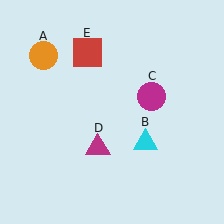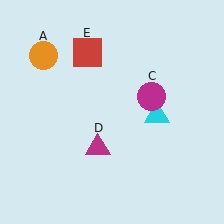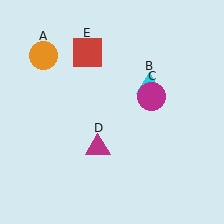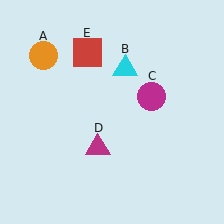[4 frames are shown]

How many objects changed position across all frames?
1 object changed position: cyan triangle (object B).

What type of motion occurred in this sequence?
The cyan triangle (object B) rotated counterclockwise around the center of the scene.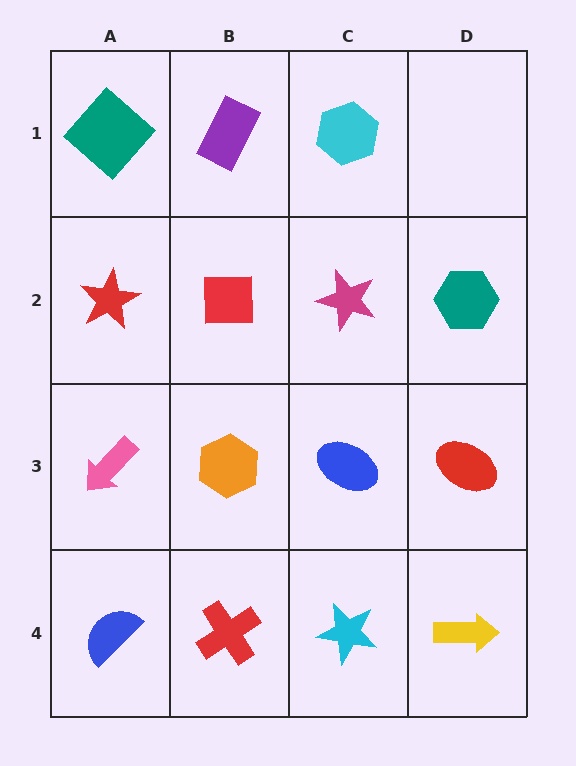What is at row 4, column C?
A cyan star.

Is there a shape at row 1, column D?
No, that cell is empty.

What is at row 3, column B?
An orange hexagon.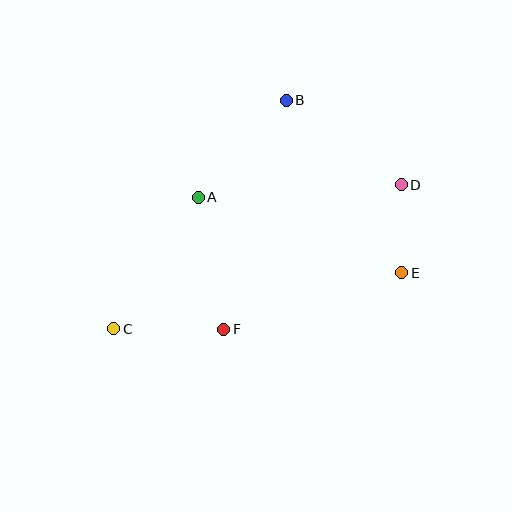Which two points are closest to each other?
Points D and E are closest to each other.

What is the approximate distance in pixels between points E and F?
The distance between E and F is approximately 187 pixels.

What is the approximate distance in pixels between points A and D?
The distance between A and D is approximately 204 pixels.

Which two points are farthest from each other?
Points C and D are farthest from each other.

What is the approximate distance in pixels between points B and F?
The distance between B and F is approximately 237 pixels.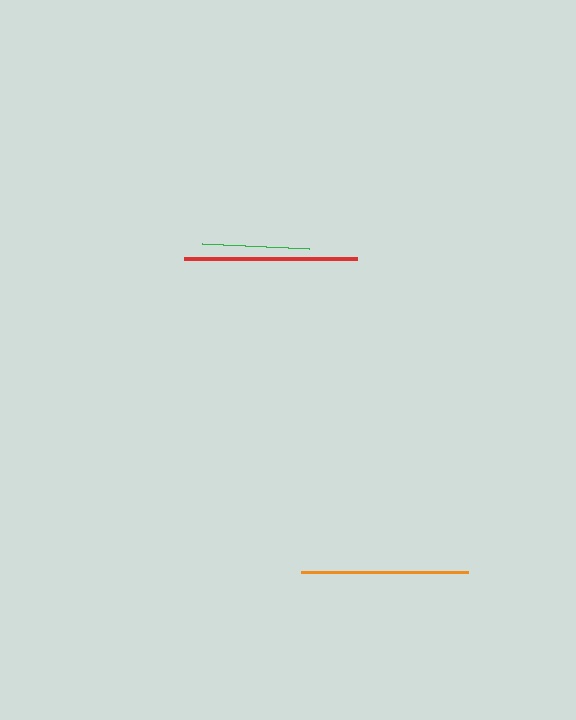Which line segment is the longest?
The red line is the longest at approximately 173 pixels.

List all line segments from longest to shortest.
From longest to shortest: red, orange, green.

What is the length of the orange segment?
The orange segment is approximately 167 pixels long.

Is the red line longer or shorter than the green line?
The red line is longer than the green line.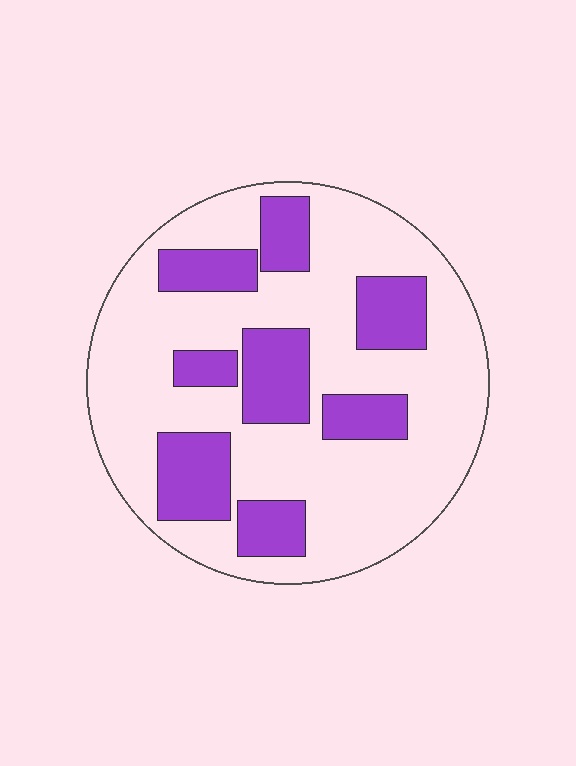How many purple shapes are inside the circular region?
8.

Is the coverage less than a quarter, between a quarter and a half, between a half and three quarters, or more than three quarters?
Between a quarter and a half.